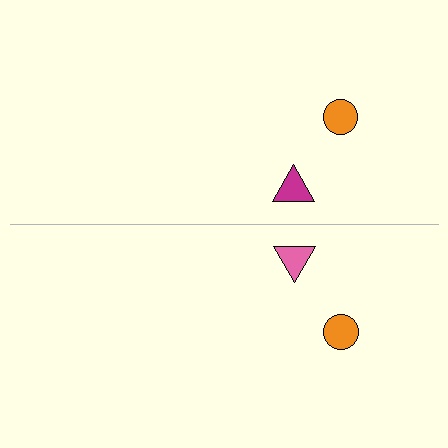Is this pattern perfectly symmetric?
No, the pattern is not perfectly symmetric. The pink triangle on the bottom side breaks the symmetry — its mirror counterpart is magenta.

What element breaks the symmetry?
The pink triangle on the bottom side breaks the symmetry — its mirror counterpart is magenta.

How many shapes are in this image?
There are 4 shapes in this image.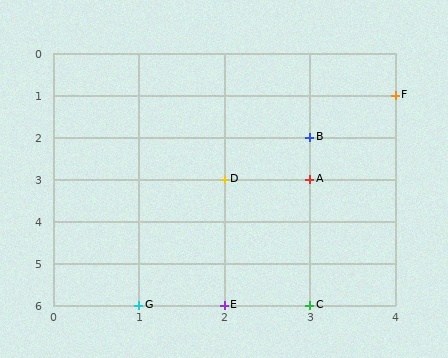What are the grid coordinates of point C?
Point C is at grid coordinates (3, 6).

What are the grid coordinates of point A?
Point A is at grid coordinates (3, 3).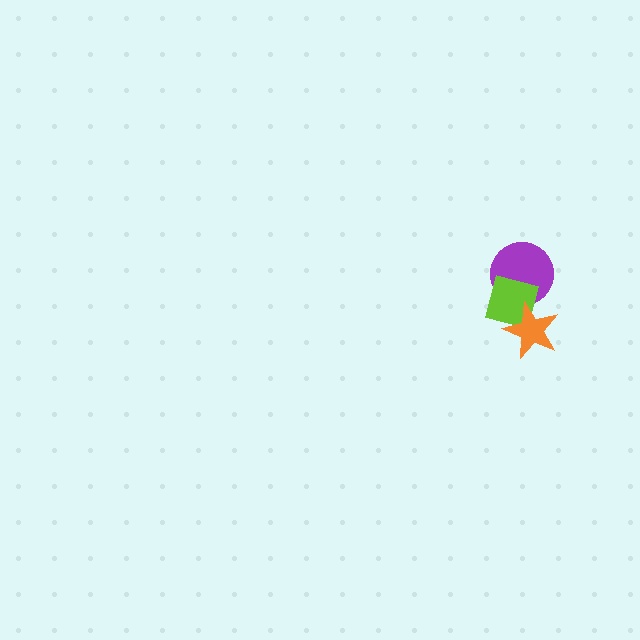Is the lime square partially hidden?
Yes, it is partially covered by another shape.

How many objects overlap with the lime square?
2 objects overlap with the lime square.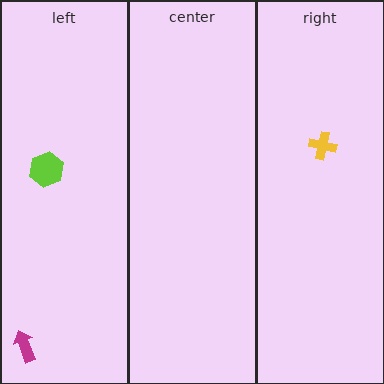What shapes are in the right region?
The yellow cross.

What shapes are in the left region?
The magenta arrow, the lime hexagon.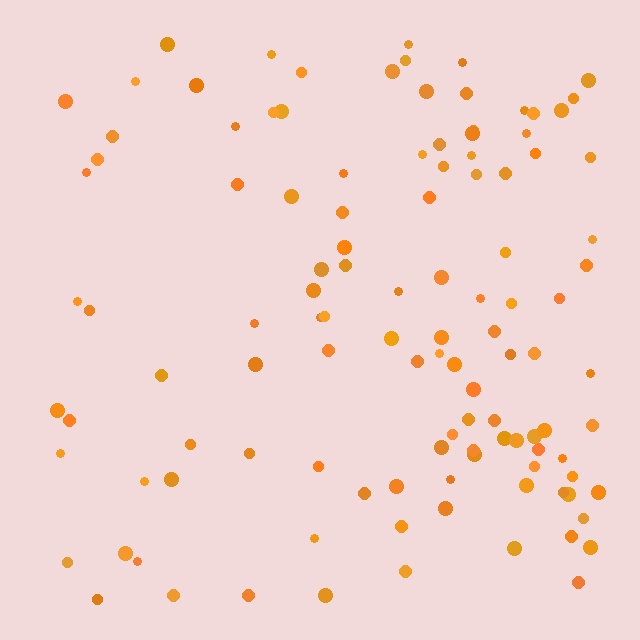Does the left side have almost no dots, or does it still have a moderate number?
Still a moderate number, just noticeably fewer than the right.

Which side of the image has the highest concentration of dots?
The right.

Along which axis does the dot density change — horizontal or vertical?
Horizontal.